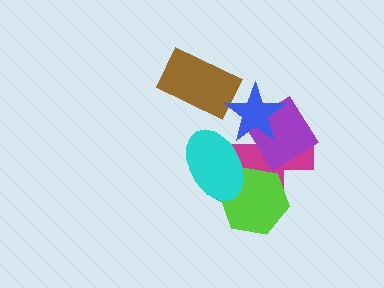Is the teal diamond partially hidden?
Yes, it is partially covered by another shape.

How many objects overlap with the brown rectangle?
0 objects overlap with the brown rectangle.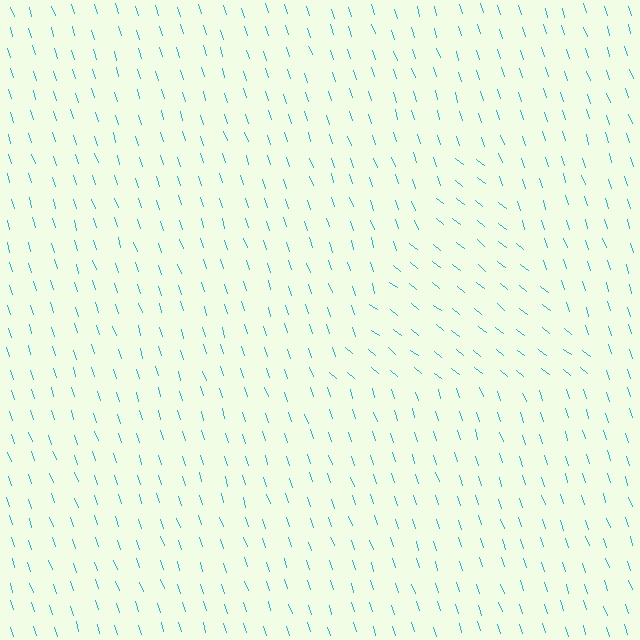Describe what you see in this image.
The image is filled with small cyan line segments. A triangle region in the image has lines oriented differently from the surrounding lines, creating a visible texture boundary.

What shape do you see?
I see a triangle.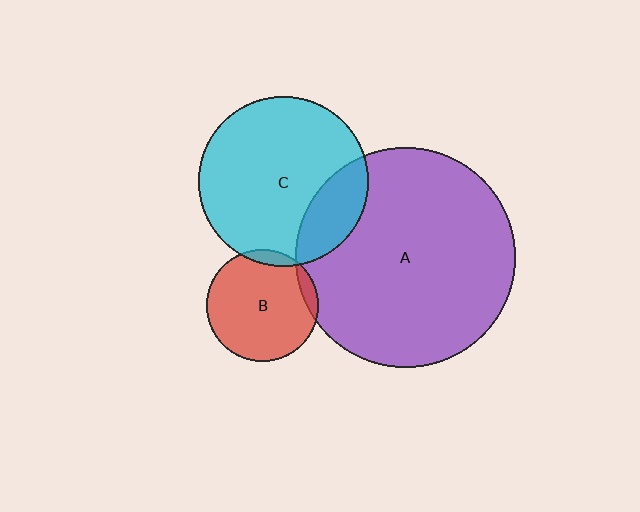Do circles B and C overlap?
Yes.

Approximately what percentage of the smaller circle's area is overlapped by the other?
Approximately 5%.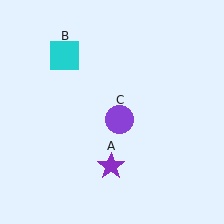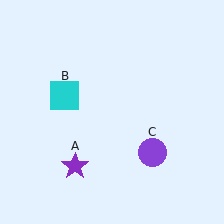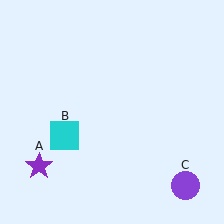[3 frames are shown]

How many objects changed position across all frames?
3 objects changed position: purple star (object A), cyan square (object B), purple circle (object C).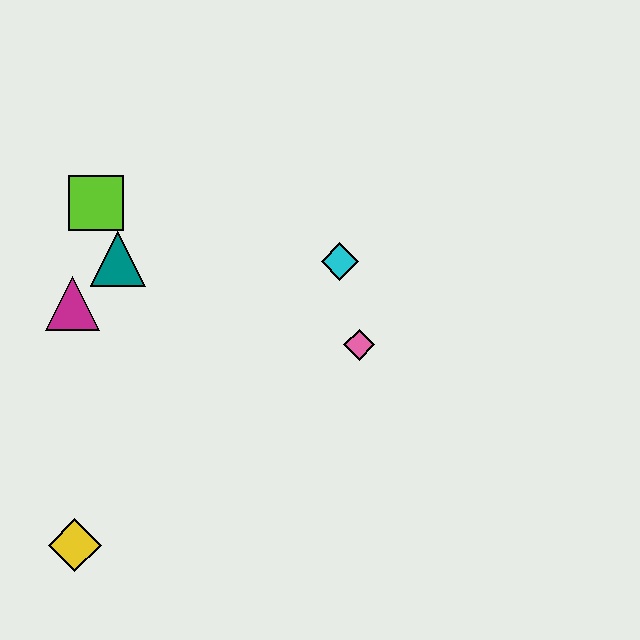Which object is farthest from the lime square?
The yellow diamond is farthest from the lime square.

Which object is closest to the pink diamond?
The cyan diamond is closest to the pink diamond.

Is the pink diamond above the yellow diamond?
Yes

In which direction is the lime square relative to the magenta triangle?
The lime square is above the magenta triangle.